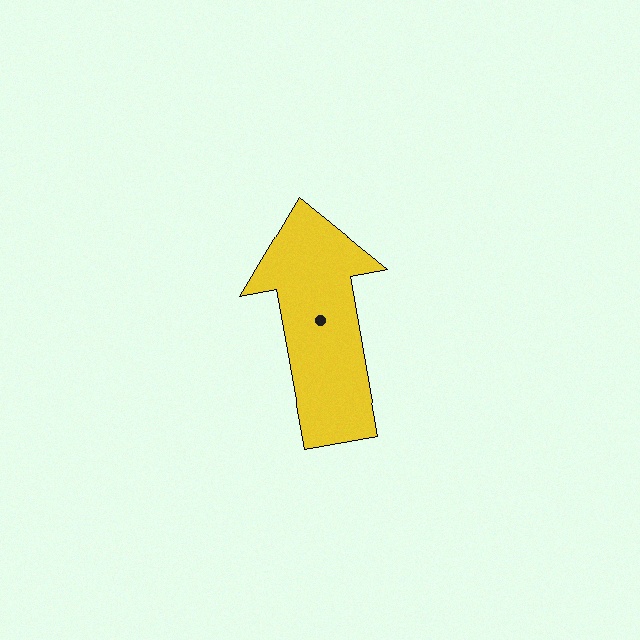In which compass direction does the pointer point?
North.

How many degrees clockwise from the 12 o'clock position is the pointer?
Approximately 350 degrees.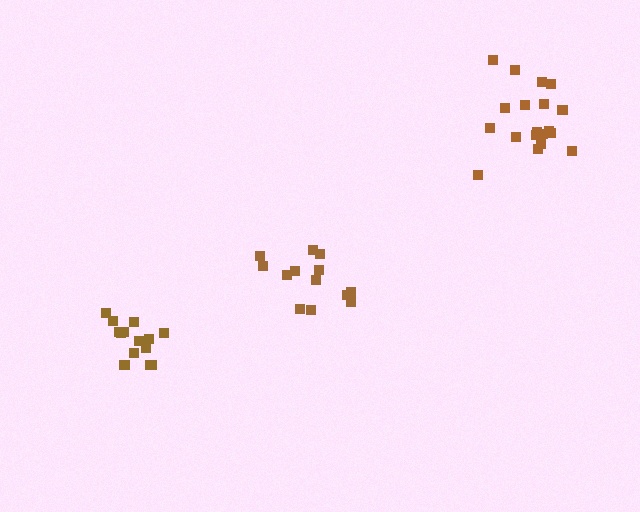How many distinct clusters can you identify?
There are 3 distinct clusters.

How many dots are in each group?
Group 1: 14 dots, Group 2: 13 dots, Group 3: 19 dots (46 total).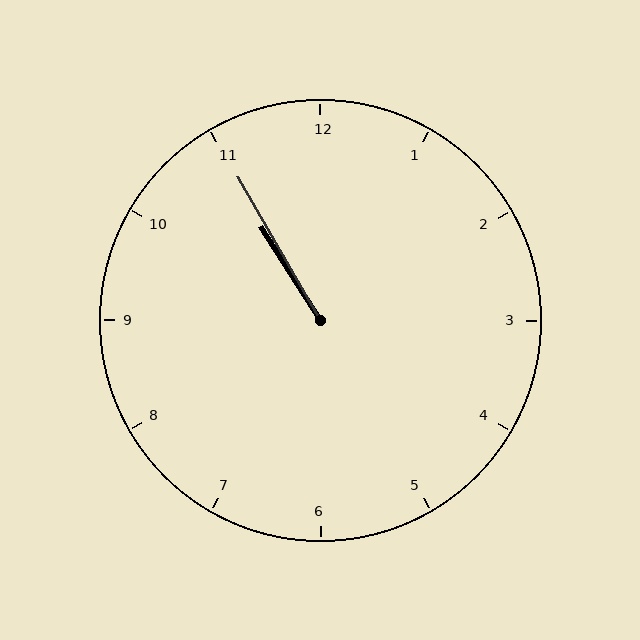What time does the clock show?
10:55.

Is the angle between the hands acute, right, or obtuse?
It is acute.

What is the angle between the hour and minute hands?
Approximately 2 degrees.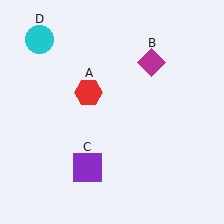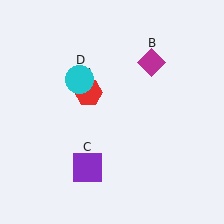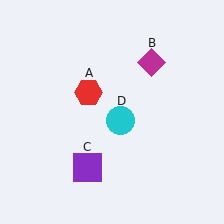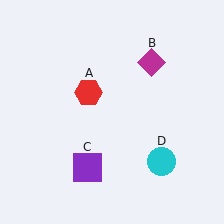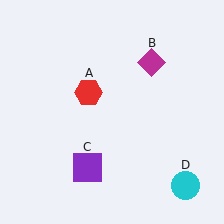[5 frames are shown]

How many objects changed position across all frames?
1 object changed position: cyan circle (object D).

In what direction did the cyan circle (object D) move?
The cyan circle (object D) moved down and to the right.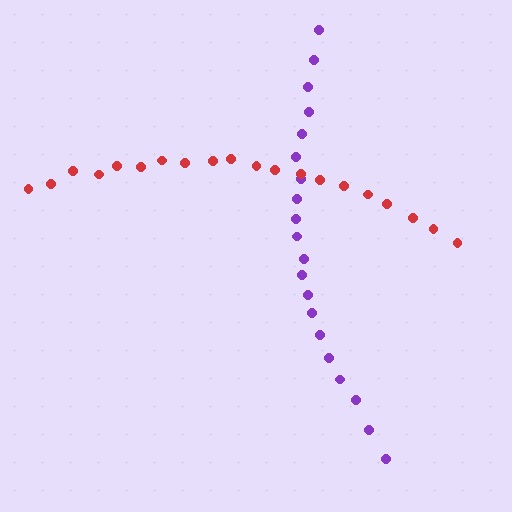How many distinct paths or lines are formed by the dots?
There are 2 distinct paths.